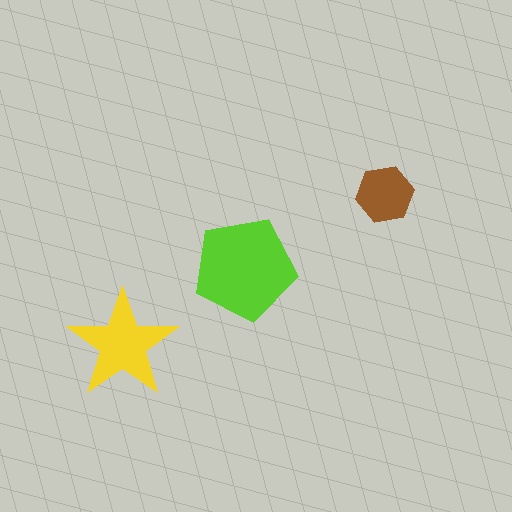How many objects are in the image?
There are 3 objects in the image.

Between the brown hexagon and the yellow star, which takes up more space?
The yellow star.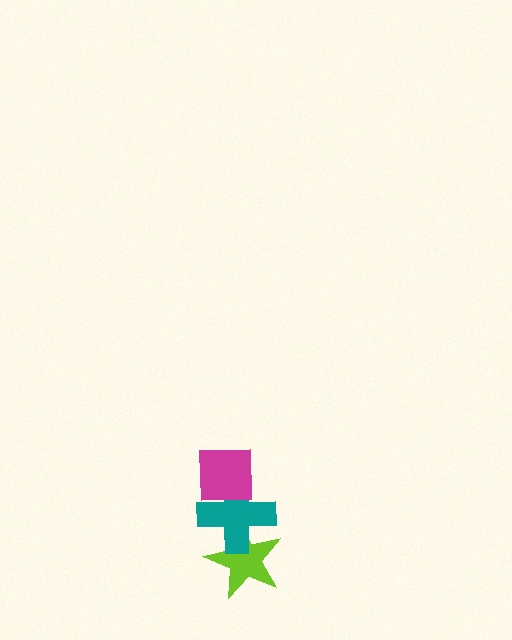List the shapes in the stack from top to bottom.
From top to bottom: the magenta square, the teal cross, the lime star.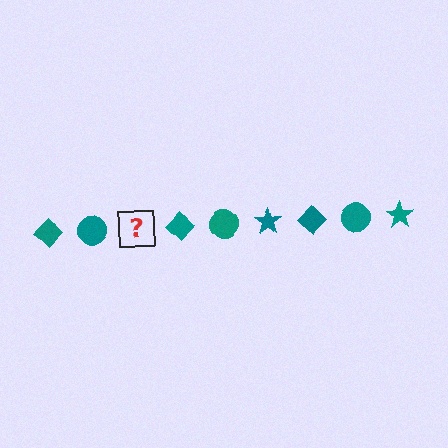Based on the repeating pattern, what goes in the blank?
The blank should be a teal star.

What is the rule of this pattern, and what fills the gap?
The rule is that the pattern cycles through diamond, circle, star shapes in teal. The gap should be filled with a teal star.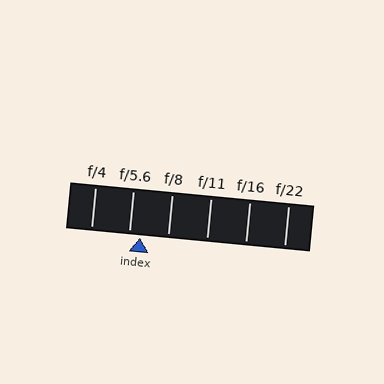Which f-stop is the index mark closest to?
The index mark is closest to f/5.6.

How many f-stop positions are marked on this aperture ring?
There are 6 f-stop positions marked.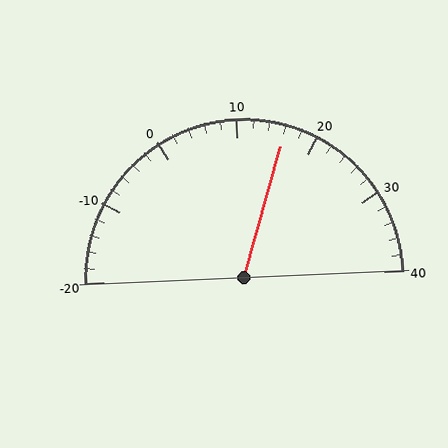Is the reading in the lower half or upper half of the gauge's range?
The reading is in the upper half of the range (-20 to 40).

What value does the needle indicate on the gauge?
The needle indicates approximately 16.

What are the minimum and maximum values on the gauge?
The gauge ranges from -20 to 40.